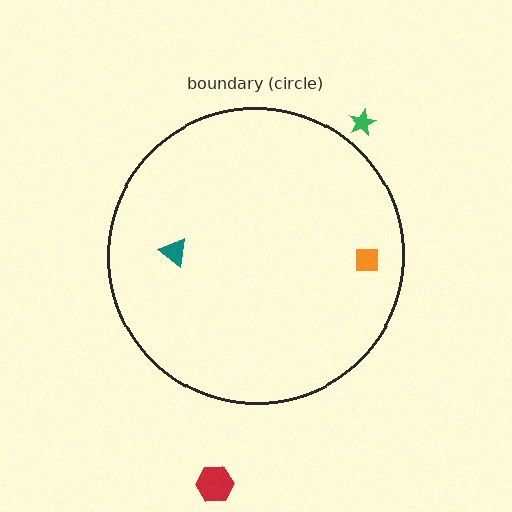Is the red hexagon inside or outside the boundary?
Outside.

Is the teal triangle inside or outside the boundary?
Inside.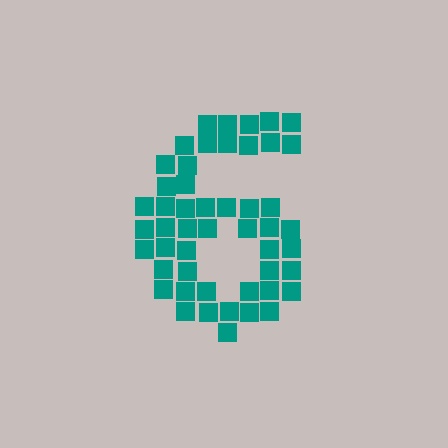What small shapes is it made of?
It is made of small squares.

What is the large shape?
The large shape is the digit 6.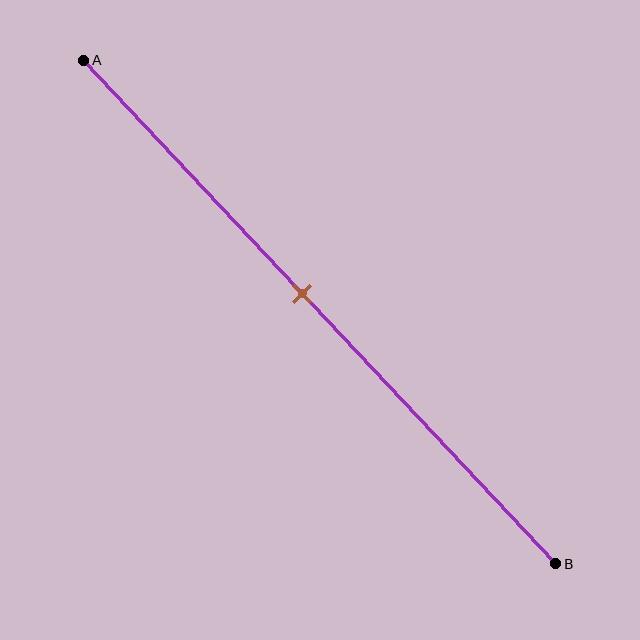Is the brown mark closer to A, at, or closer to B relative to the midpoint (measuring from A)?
The brown mark is closer to point A than the midpoint of segment AB.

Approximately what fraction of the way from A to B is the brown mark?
The brown mark is approximately 45% of the way from A to B.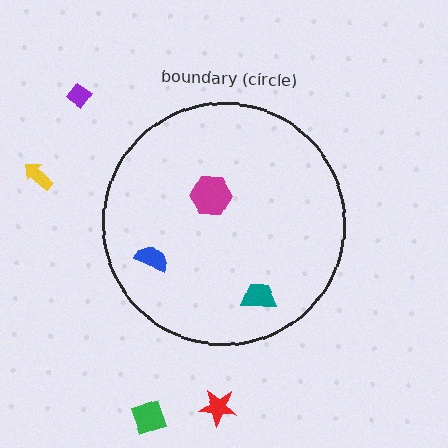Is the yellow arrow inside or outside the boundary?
Outside.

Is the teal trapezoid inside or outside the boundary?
Inside.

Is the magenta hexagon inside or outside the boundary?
Inside.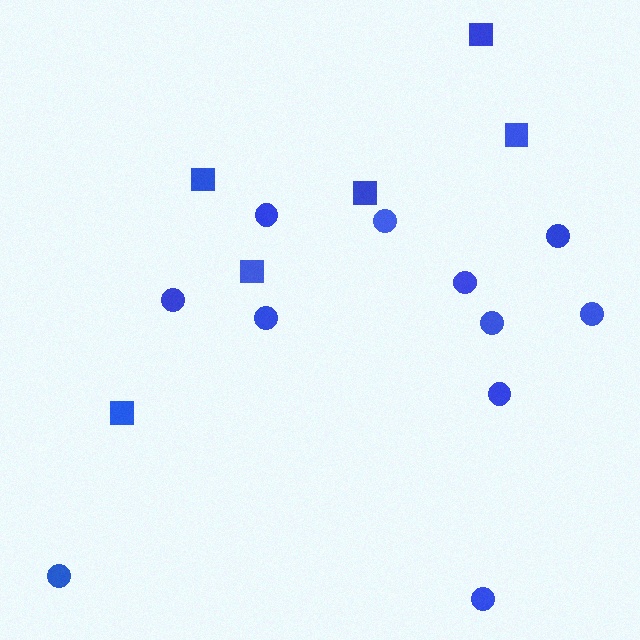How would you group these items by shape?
There are 2 groups: one group of squares (6) and one group of circles (11).